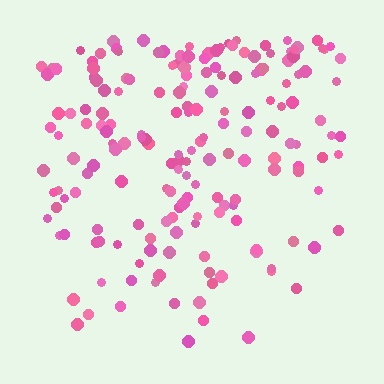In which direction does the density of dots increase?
From bottom to top, with the top side densest.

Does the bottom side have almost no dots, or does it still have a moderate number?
Still a moderate number, just noticeably fewer than the top.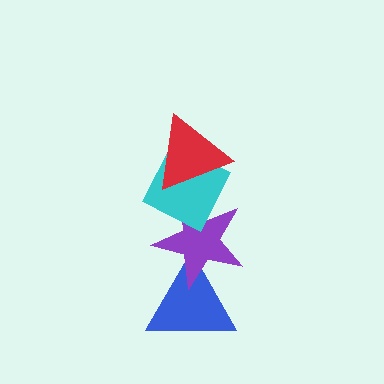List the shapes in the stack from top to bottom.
From top to bottom: the red triangle, the cyan diamond, the purple star, the blue triangle.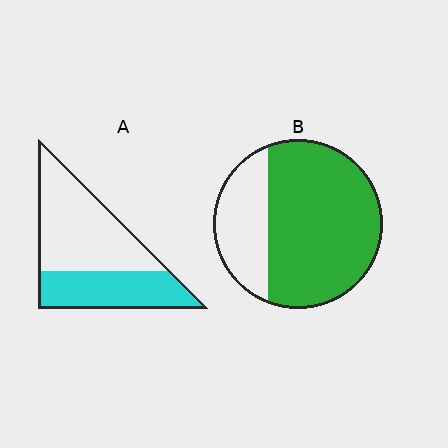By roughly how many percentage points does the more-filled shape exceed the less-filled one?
By roughly 30 percentage points (B over A).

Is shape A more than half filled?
No.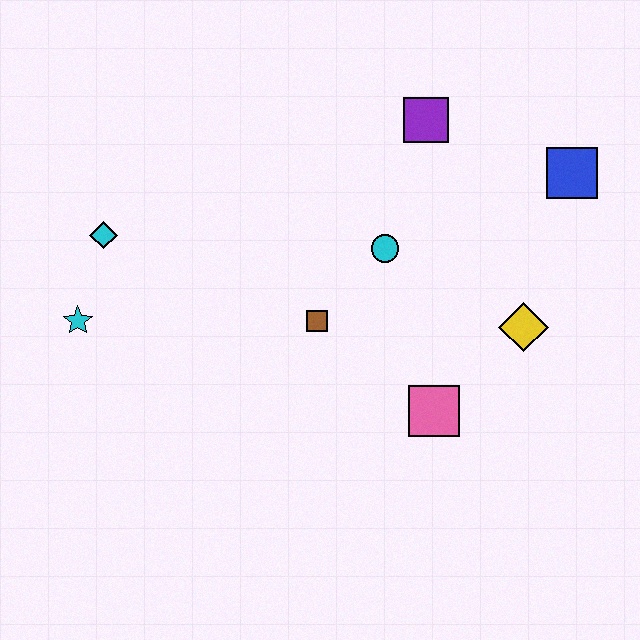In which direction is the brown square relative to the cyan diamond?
The brown square is to the right of the cyan diamond.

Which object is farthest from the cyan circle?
The cyan star is farthest from the cyan circle.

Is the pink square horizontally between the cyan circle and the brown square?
No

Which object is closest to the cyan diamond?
The cyan star is closest to the cyan diamond.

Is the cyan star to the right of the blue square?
No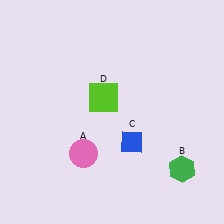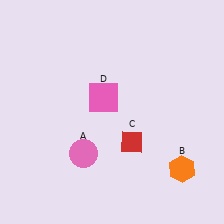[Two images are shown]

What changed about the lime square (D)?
In Image 1, D is lime. In Image 2, it changed to pink.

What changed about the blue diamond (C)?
In Image 1, C is blue. In Image 2, it changed to red.